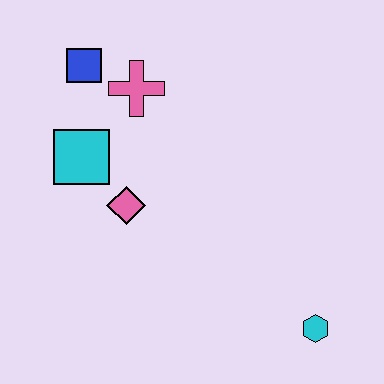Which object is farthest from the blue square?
The cyan hexagon is farthest from the blue square.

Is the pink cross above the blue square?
No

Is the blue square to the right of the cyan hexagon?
No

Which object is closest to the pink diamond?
The cyan square is closest to the pink diamond.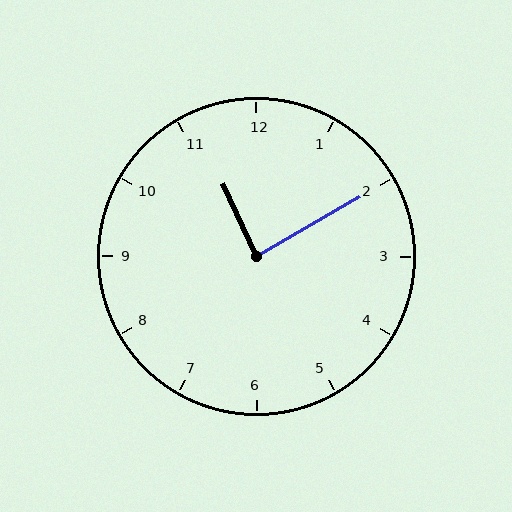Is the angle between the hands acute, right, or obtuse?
It is right.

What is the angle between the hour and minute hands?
Approximately 85 degrees.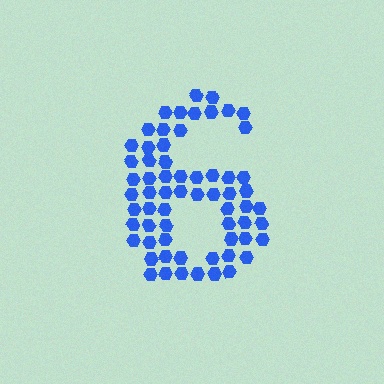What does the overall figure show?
The overall figure shows the digit 6.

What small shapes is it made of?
It is made of small hexagons.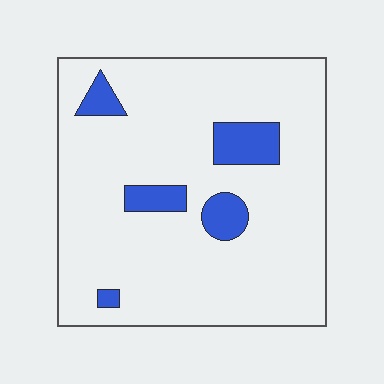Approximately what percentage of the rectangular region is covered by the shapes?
Approximately 10%.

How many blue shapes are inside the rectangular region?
5.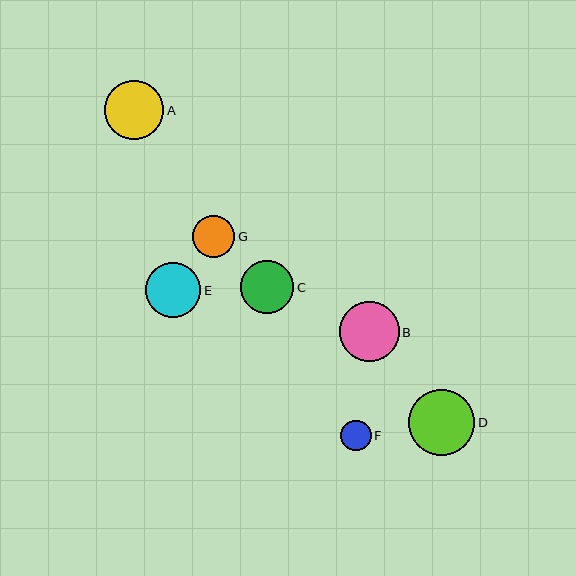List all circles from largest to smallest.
From largest to smallest: D, B, A, E, C, G, F.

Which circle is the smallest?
Circle F is the smallest with a size of approximately 30 pixels.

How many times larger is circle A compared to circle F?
Circle A is approximately 1.9 times the size of circle F.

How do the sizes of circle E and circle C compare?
Circle E and circle C are approximately the same size.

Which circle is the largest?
Circle D is the largest with a size of approximately 66 pixels.